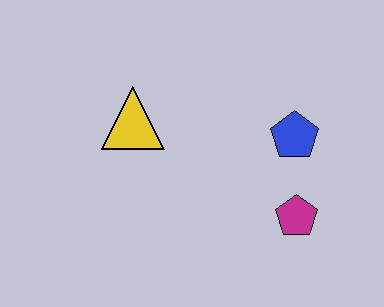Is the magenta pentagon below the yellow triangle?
Yes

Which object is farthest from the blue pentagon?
The yellow triangle is farthest from the blue pentagon.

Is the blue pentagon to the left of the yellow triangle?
No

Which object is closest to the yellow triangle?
The blue pentagon is closest to the yellow triangle.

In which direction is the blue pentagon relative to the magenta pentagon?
The blue pentagon is above the magenta pentagon.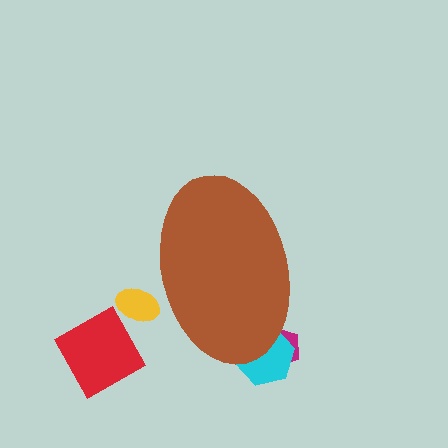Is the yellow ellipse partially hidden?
Yes, the yellow ellipse is partially hidden behind the brown ellipse.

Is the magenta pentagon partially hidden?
Yes, the magenta pentagon is partially hidden behind the brown ellipse.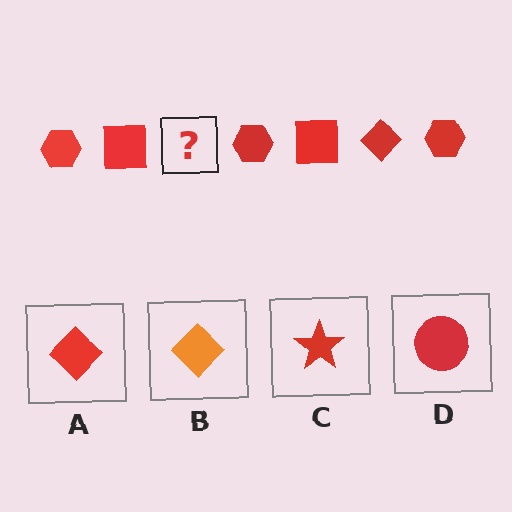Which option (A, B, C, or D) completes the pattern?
A.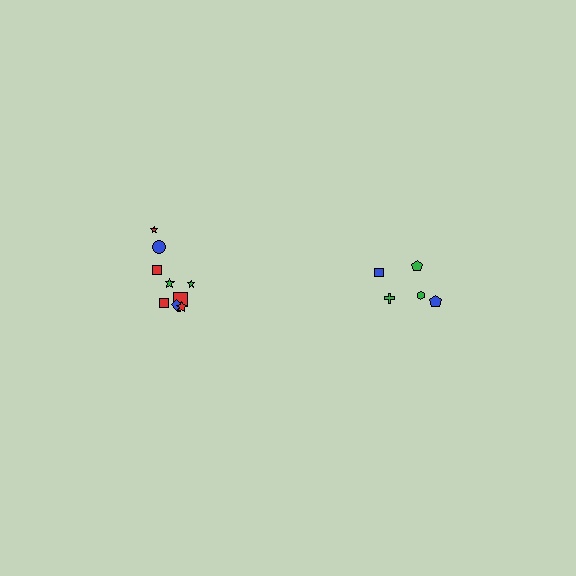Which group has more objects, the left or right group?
The left group.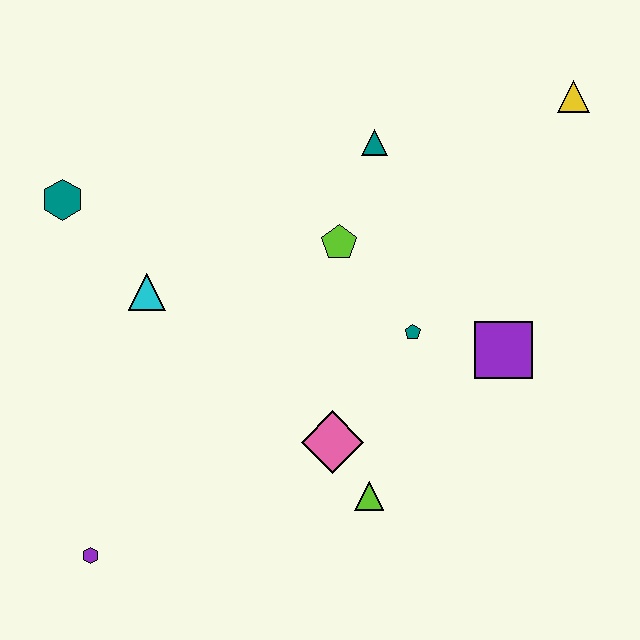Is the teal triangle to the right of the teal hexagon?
Yes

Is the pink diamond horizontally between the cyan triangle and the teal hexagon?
No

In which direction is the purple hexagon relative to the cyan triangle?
The purple hexagon is below the cyan triangle.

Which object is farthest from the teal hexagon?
The yellow triangle is farthest from the teal hexagon.